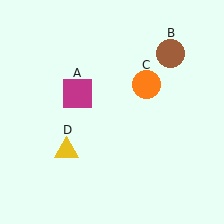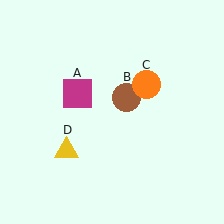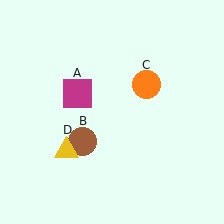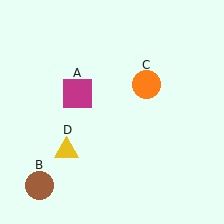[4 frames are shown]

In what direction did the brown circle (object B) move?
The brown circle (object B) moved down and to the left.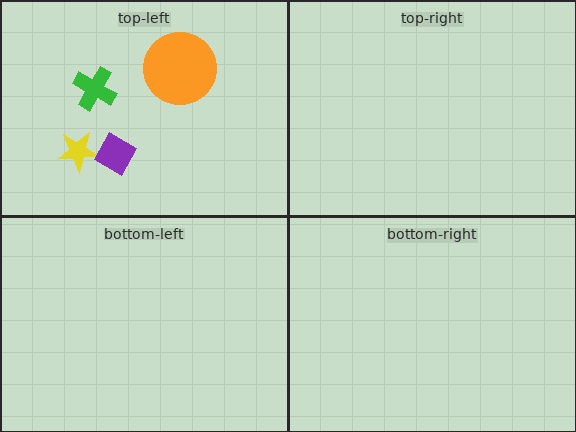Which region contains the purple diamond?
The top-left region.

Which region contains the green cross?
The top-left region.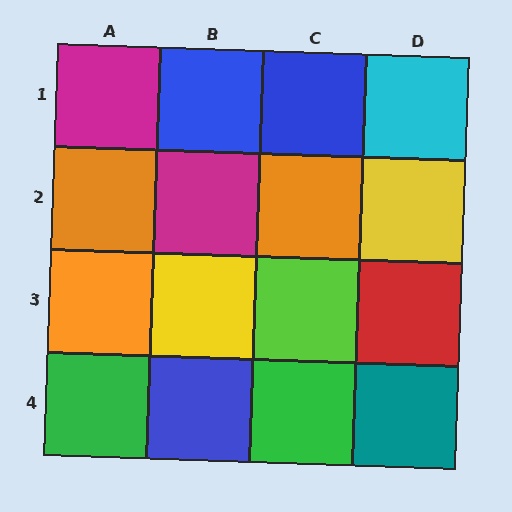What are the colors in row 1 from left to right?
Magenta, blue, blue, cyan.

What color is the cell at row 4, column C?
Green.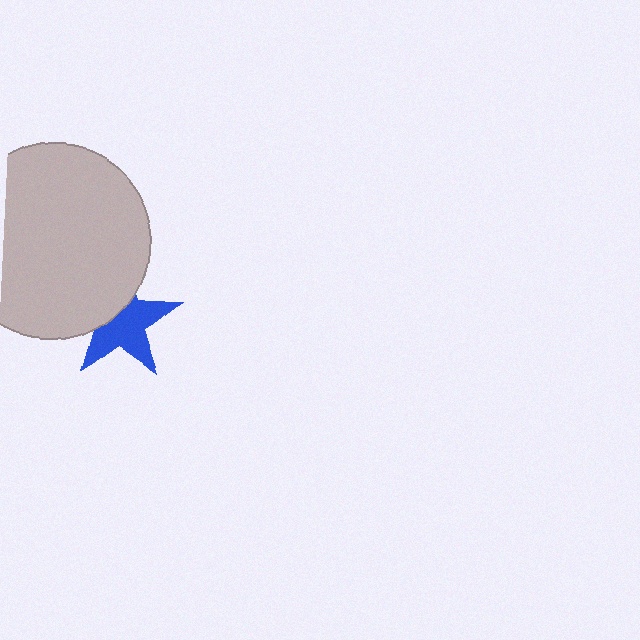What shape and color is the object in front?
The object in front is a light gray circle.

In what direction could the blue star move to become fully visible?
The blue star could move toward the lower-right. That would shift it out from behind the light gray circle entirely.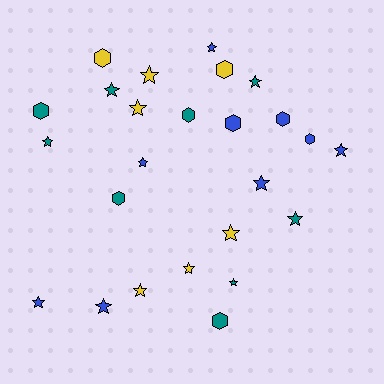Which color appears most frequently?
Blue, with 9 objects.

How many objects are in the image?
There are 25 objects.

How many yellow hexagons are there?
There are 2 yellow hexagons.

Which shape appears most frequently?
Star, with 16 objects.